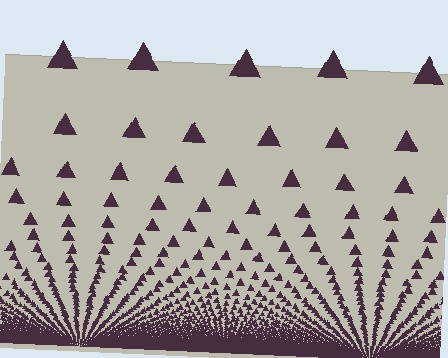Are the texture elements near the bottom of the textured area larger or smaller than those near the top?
Smaller. The gradient is inverted — elements near the bottom are smaller and denser.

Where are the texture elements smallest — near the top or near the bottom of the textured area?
Near the bottom.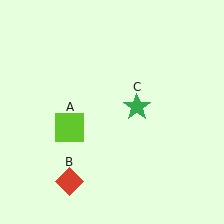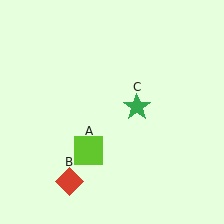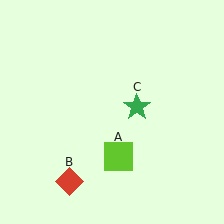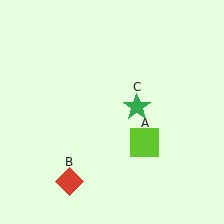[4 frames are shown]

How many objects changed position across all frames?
1 object changed position: lime square (object A).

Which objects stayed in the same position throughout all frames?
Red diamond (object B) and green star (object C) remained stationary.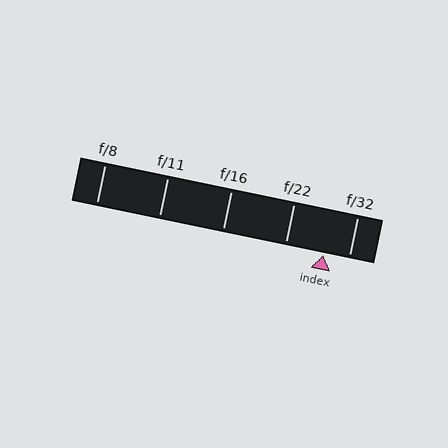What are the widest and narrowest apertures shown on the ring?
The widest aperture shown is f/8 and the narrowest is f/32.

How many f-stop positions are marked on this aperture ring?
There are 5 f-stop positions marked.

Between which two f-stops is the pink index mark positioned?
The index mark is between f/22 and f/32.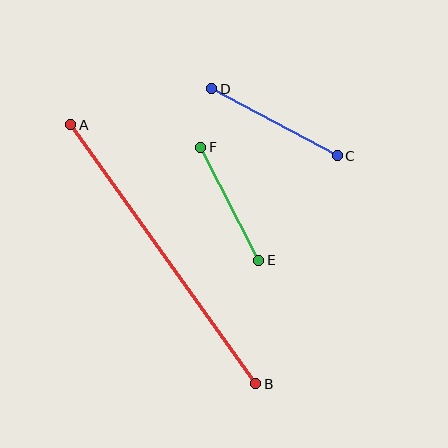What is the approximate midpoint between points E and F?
The midpoint is at approximately (230, 204) pixels.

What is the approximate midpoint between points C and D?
The midpoint is at approximately (275, 122) pixels.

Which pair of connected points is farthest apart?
Points A and B are farthest apart.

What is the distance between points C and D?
The distance is approximately 142 pixels.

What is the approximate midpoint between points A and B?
The midpoint is at approximately (163, 254) pixels.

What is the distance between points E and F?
The distance is approximately 127 pixels.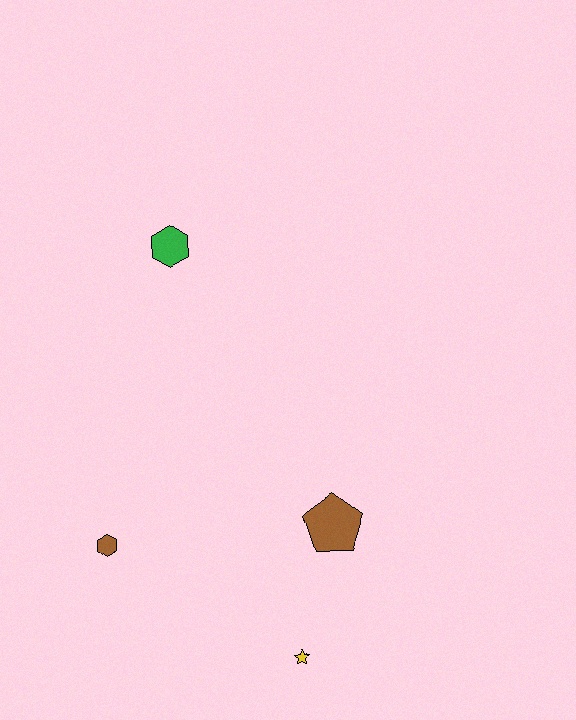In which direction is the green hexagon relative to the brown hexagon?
The green hexagon is above the brown hexagon.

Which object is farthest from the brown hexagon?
The green hexagon is farthest from the brown hexagon.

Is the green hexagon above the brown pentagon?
Yes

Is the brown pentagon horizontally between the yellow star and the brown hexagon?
No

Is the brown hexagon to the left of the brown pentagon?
Yes